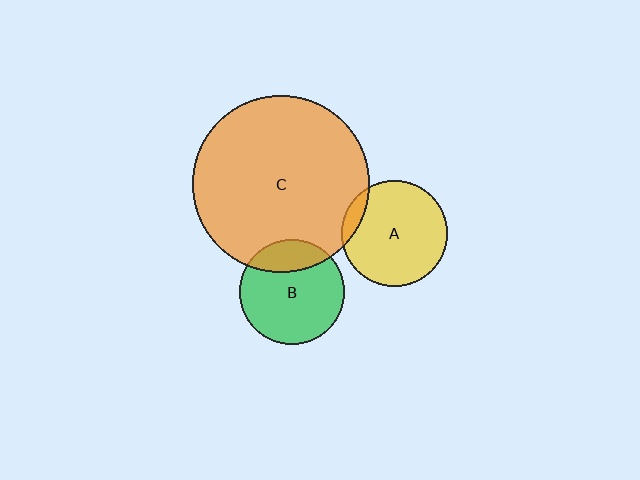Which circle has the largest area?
Circle C (orange).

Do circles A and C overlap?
Yes.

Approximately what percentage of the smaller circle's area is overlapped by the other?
Approximately 10%.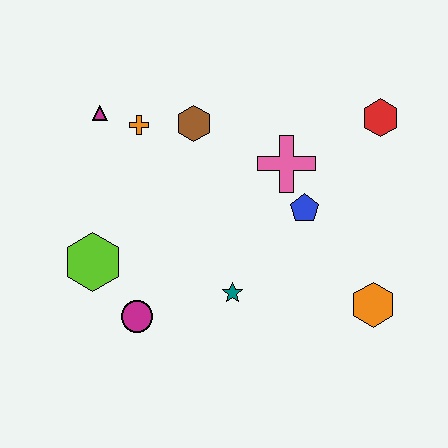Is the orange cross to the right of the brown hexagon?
No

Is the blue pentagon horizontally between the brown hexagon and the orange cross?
No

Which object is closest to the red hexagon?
The pink cross is closest to the red hexagon.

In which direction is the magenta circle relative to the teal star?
The magenta circle is to the left of the teal star.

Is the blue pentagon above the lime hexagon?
Yes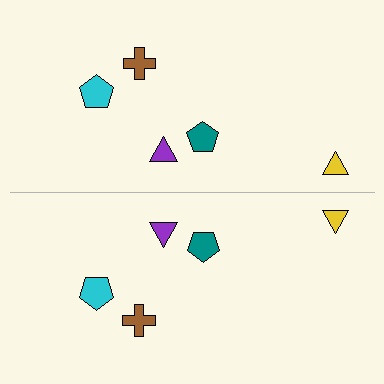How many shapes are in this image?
There are 10 shapes in this image.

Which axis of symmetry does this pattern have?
The pattern has a horizontal axis of symmetry running through the center of the image.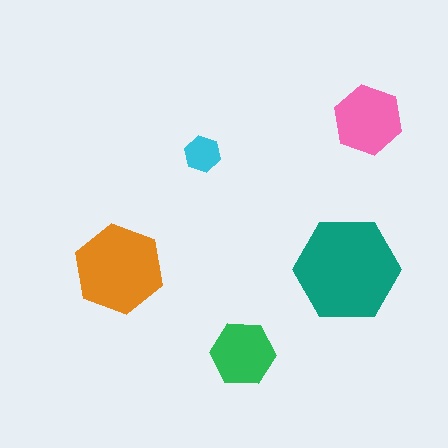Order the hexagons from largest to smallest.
the teal one, the orange one, the pink one, the green one, the cyan one.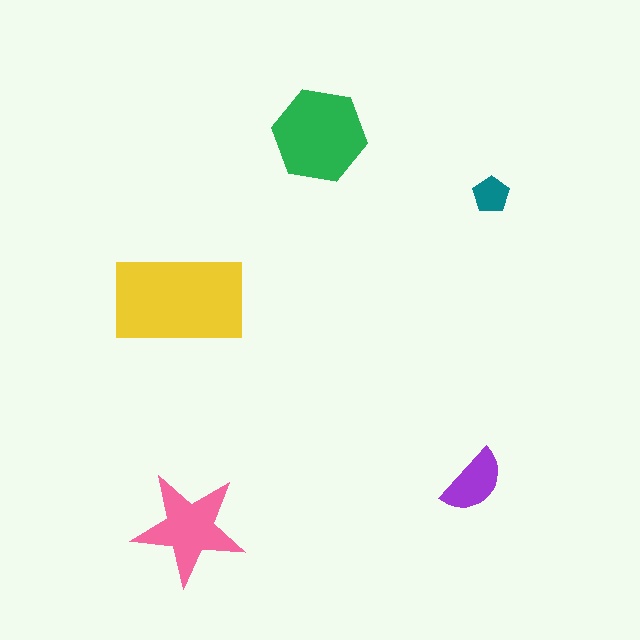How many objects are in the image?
There are 5 objects in the image.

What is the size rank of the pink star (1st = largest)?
3rd.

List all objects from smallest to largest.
The teal pentagon, the purple semicircle, the pink star, the green hexagon, the yellow rectangle.